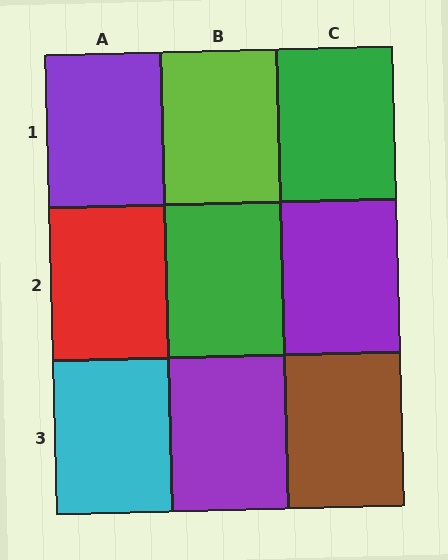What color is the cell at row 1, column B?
Lime.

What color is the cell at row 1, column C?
Green.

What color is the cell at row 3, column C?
Brown.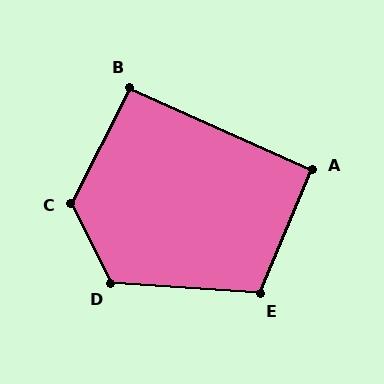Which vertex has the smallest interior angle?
A, at approximately 92 degrees.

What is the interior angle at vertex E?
Approximately 109 degrees (obtuse).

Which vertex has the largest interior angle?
C, at approximately 126 degrees.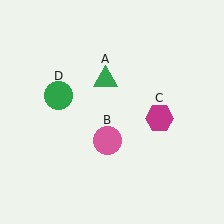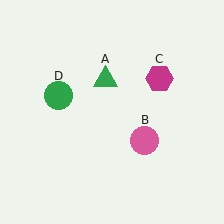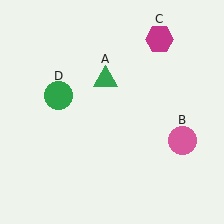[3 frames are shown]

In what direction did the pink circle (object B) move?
The pink circle (object B) moved right.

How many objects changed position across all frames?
2 objects changed position: pink circle (object B), magenta hexagon (object C).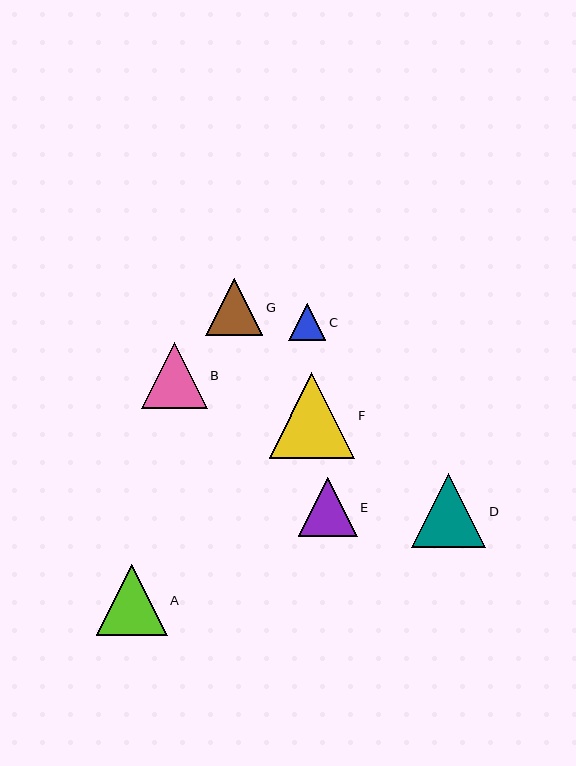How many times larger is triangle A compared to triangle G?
Triangle A is approximately 1.2 times the size of triangle G.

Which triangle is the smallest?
Triangle C is the smallest with a size of approximately 37 pixels.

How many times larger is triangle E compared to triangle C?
Triangle E is approximately 1.6 times the size of triangle C.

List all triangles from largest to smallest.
From largest to smallest: F, D, A, B, E, G, C.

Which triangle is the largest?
Triangle F is the largest with a size of approximately 86 pixels.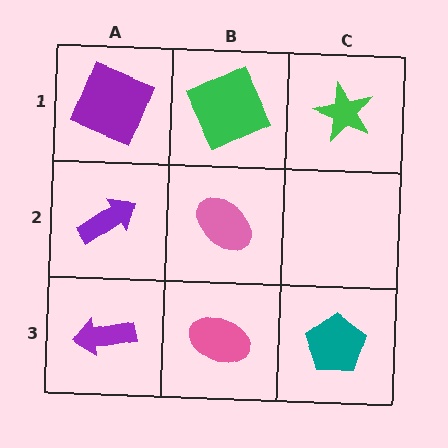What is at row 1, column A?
A purple square.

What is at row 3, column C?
A teal pentagon.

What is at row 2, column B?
A pink ellipse.